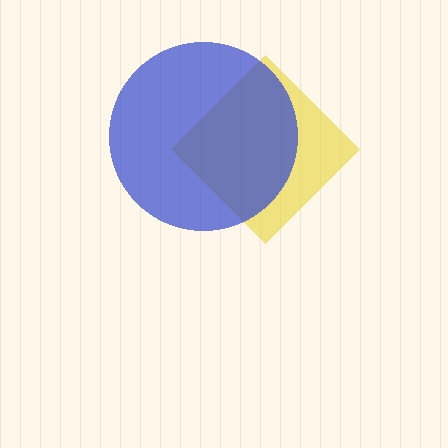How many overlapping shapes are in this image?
There are 2 overlapping shapes in the image.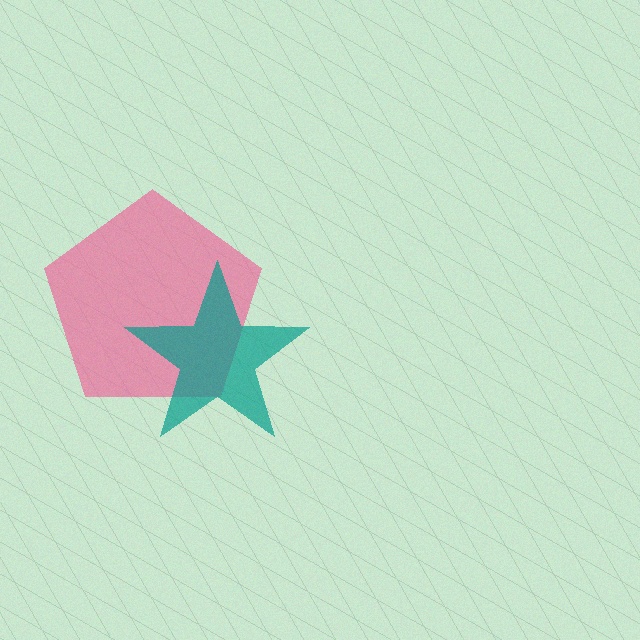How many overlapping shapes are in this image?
There are 2 overlapping shapes in the image.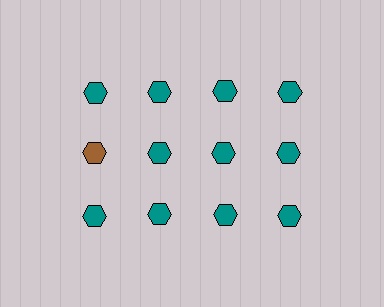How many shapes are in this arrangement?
There are 12 shapes arranged in a grid pattern.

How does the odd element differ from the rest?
It has a different color: brown instead of teal.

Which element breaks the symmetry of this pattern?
The brown hexagon in the second row, leftmost column breaks the symmetry. All other shapes are teal hexagons.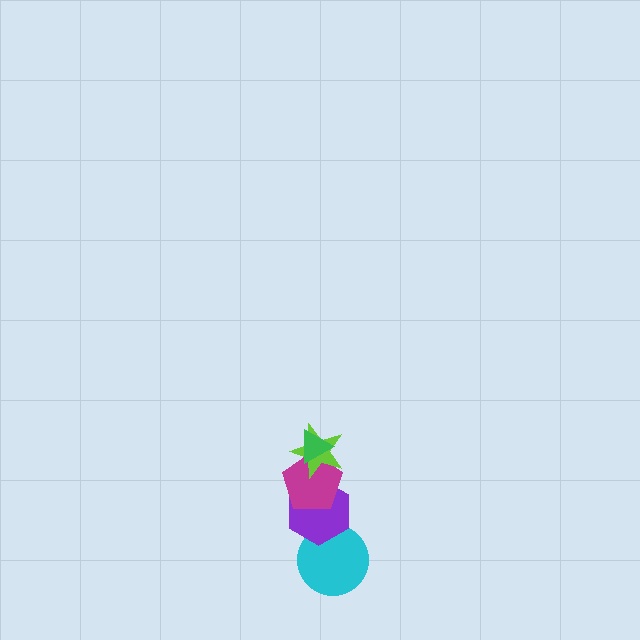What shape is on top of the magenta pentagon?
The lime star is on top of the magenta pentagon.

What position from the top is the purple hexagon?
The purple hexagon is 4th from the top.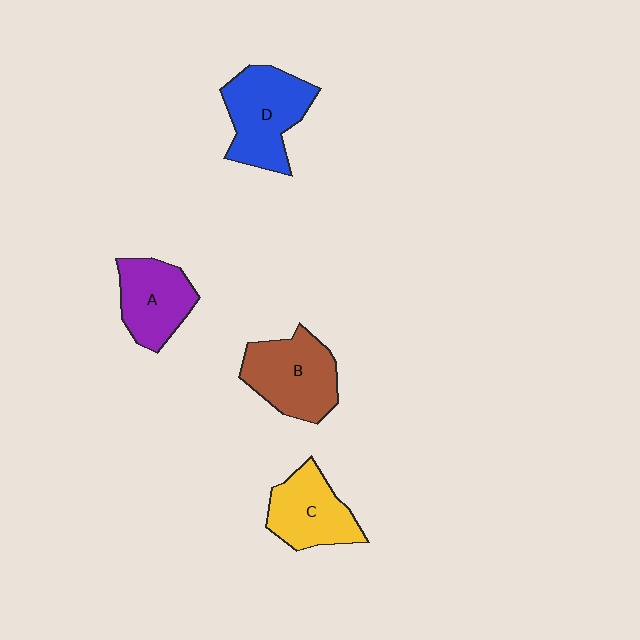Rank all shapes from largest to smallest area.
From largest to smallest: D (blue), B (brown), C (yellow), A (purple).